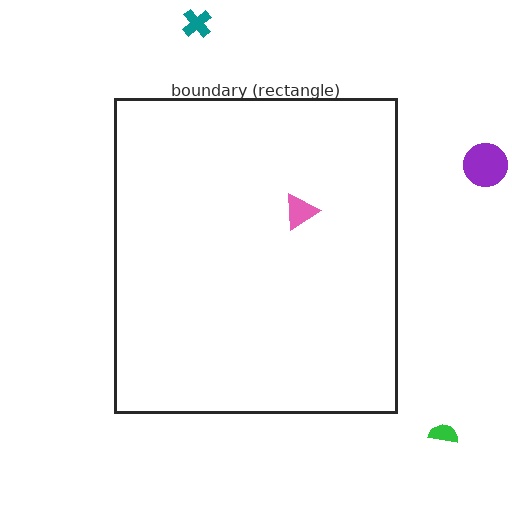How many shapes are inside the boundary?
1 inside, 3 outside.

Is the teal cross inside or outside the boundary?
Outside.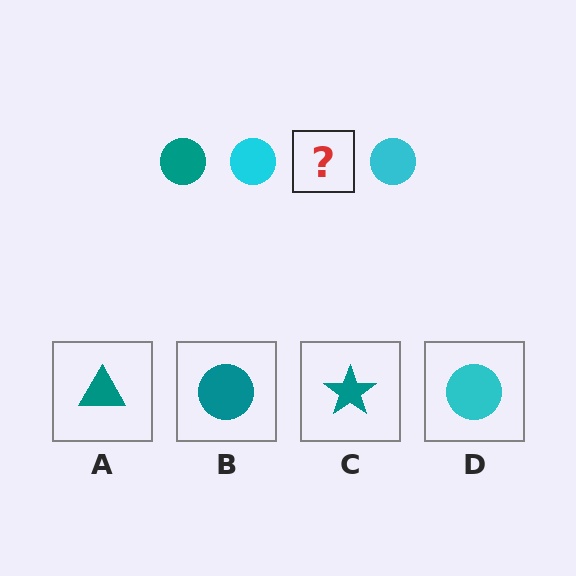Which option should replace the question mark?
Option B.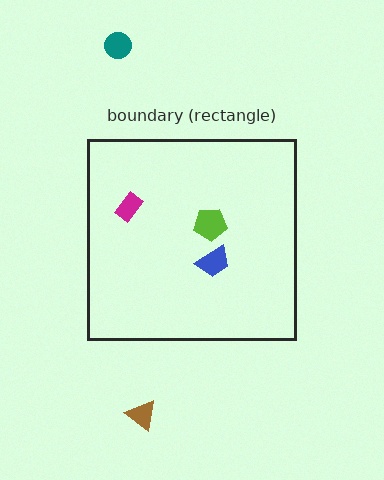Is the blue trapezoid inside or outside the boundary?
Inside.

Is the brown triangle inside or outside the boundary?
Outside.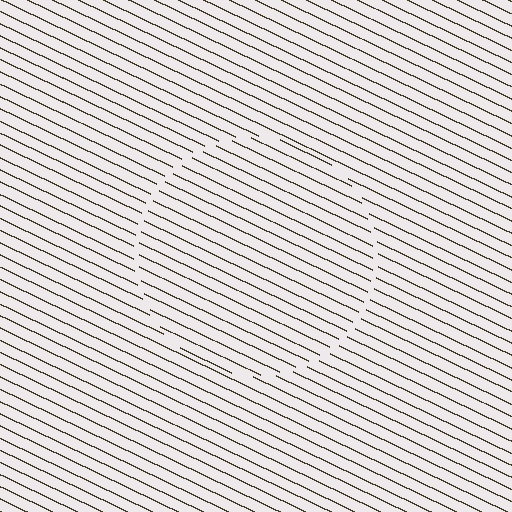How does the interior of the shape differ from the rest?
The interior of the shape contains the same grating, shifted by half a period — the contour is defined by the phase discontinuity where line-ends from the inner and outer gratings abut.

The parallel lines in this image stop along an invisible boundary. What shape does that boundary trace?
An illusory circle. The interior of the shape contains the same grating, shifted by half a period — the contour is defined by the phase discontinuity where line-ends from the inner and outer gratings abut.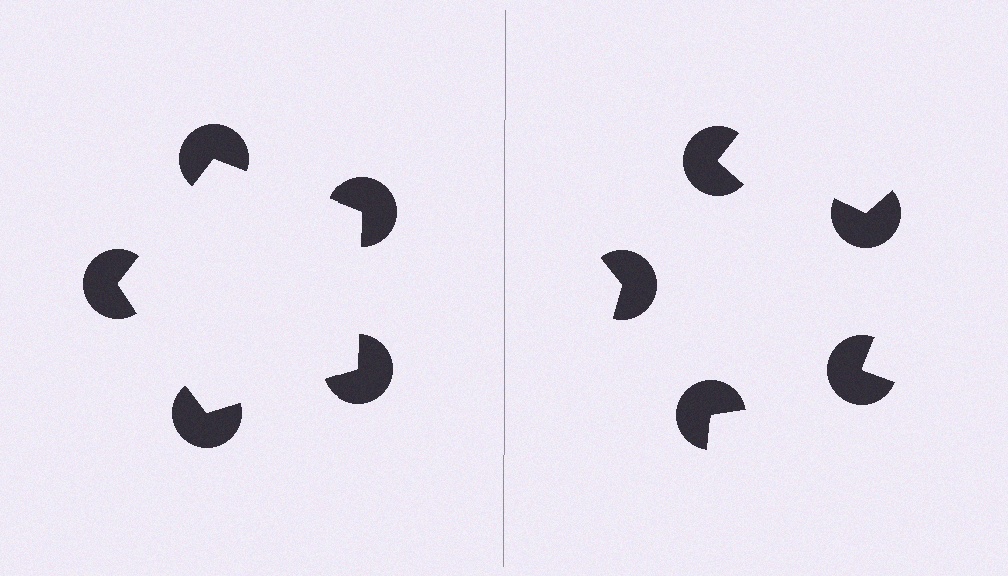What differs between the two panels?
The pac-man discs are positioned identically on both sides; only the wedge orientations differ. On the left they align to a pentagon; on the right they are misaligned.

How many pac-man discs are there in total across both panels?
10 — 5 on each side.